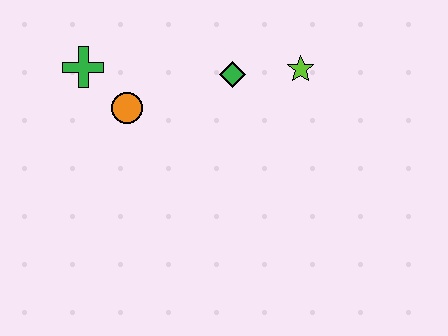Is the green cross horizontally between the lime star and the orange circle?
No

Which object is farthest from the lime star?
The green cross is farthest from the lime star.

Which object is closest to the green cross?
The orange circle is closest to the green cross.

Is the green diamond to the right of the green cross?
Yes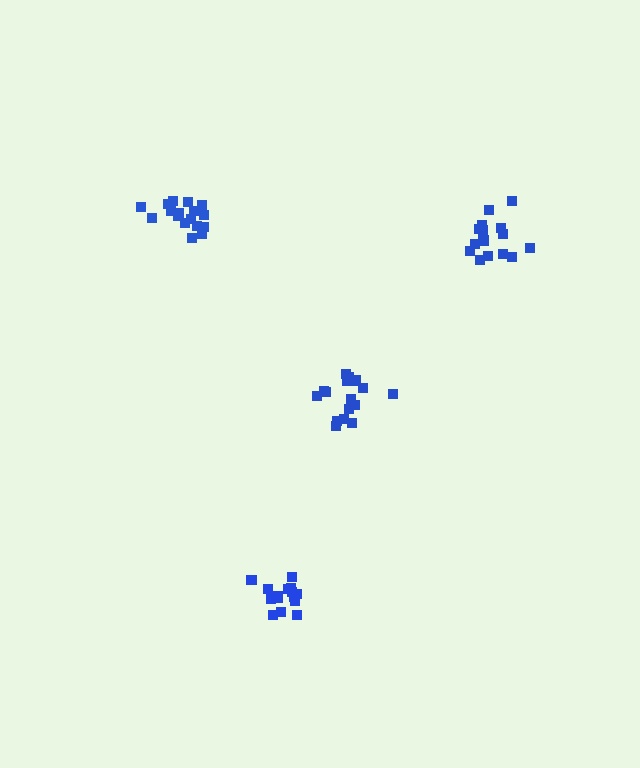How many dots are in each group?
Group 1: 15 dots, Group 2: 16 dots, Group 3: 17 dots, Group 4: 17 dots (65 total).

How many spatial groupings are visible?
There are 4 spatial groupings.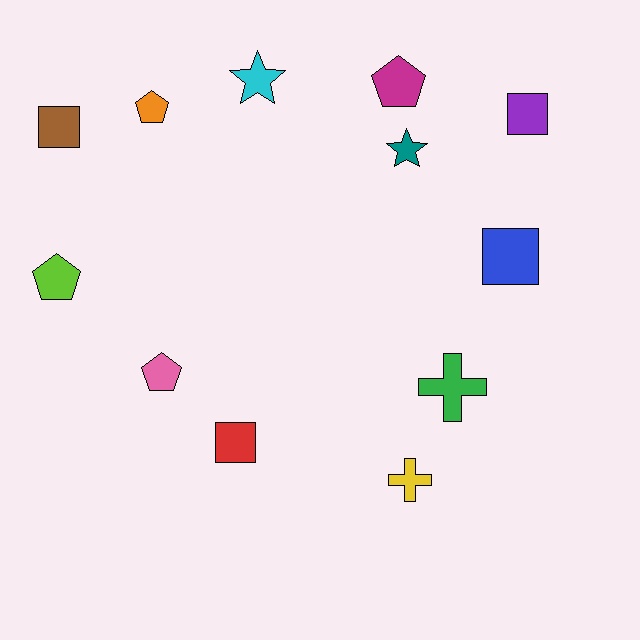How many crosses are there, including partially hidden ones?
There are 2 crosses.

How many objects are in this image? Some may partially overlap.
There are 12 objects.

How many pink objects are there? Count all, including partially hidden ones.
There is 1 pink object.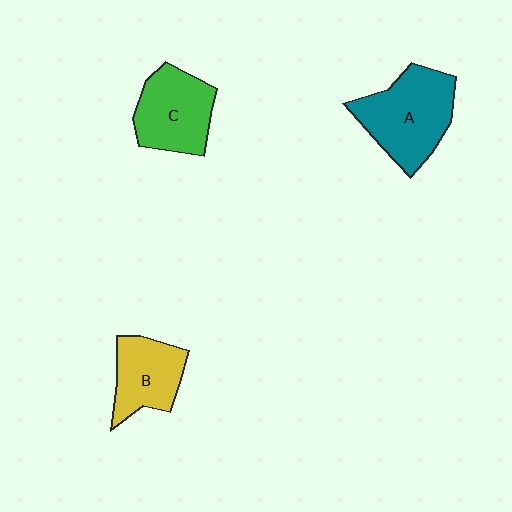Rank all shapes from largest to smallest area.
From largest to smallest: A (teal), C (green), B (yellow).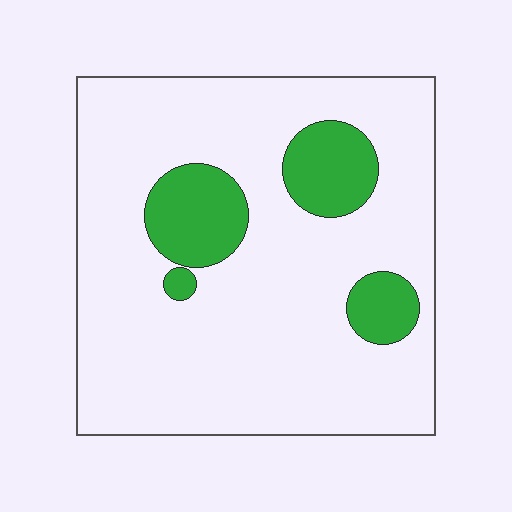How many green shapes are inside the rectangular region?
4.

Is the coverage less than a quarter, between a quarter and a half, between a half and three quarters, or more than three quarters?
Less than a quarter.